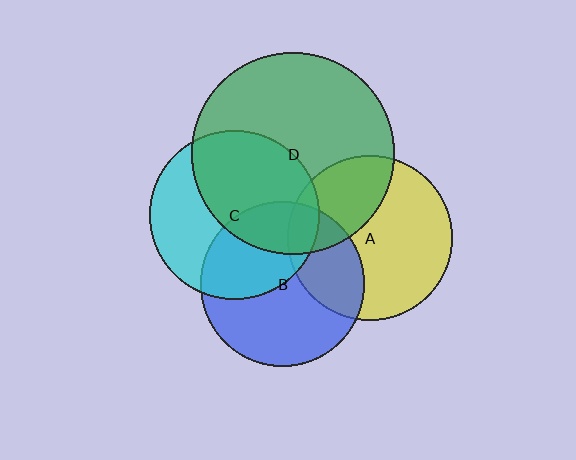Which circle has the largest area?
Circle D (green).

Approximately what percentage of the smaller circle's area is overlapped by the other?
Approximately 30%.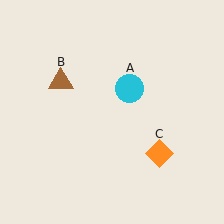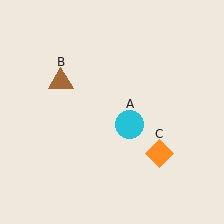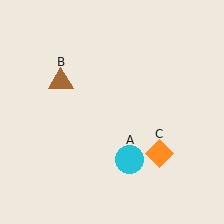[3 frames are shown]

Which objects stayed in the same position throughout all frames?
Brown triangle (object B) and orange diamond (object C) remained stationary.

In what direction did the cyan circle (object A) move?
The cyan circle (object A) moved down.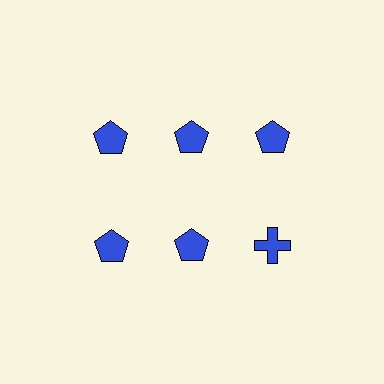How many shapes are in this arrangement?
There are 6 shapes arranged in a grid pattern.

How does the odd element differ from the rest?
It has a different shape: cross instead of pentagon.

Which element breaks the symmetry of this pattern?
The blue cross in the second row, center column breaks the symmetry. All other shapes are blue pentagons.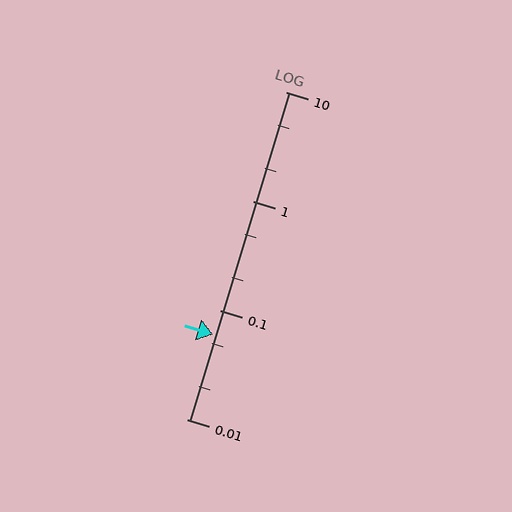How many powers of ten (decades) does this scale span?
The scale spans 3 decades, from 0.01 to 10.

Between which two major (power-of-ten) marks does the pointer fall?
The pointer is between 0.01 and 0.1.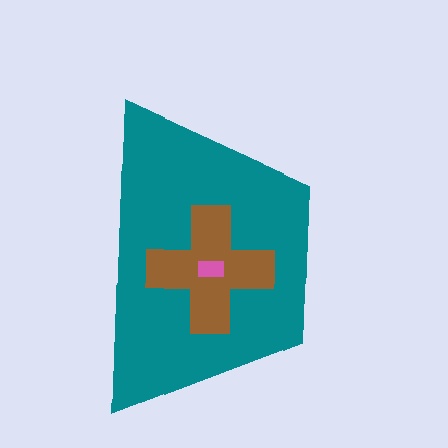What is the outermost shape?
The teal trapezoid.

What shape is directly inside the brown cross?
The pink rectangle.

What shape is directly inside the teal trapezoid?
The brown cross.